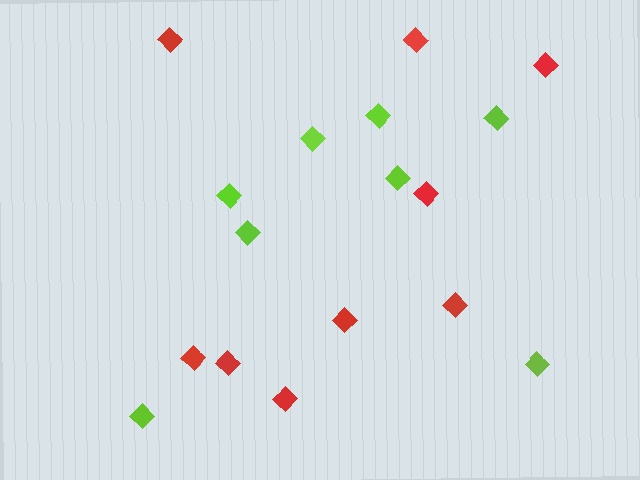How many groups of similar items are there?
There are 2 groups: one group of lime diamonds (8) and one group of red diamonds (9).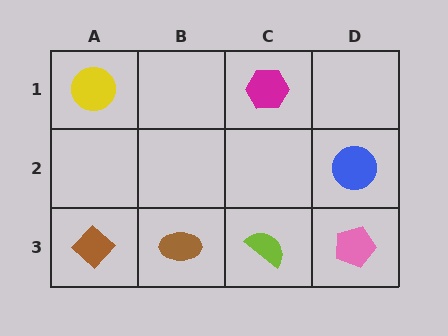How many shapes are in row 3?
4 shapes.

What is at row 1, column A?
A yellow circle.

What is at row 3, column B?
A brown ellipse.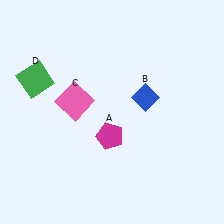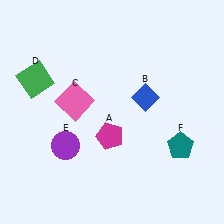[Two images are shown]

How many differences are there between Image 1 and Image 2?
There are 2 differences between the two images.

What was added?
A purple circle (E), a teal pentagon (F) were added in Image 2.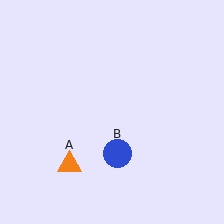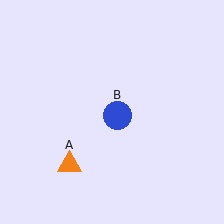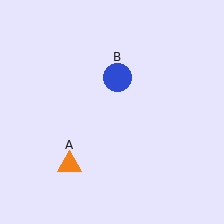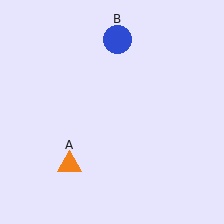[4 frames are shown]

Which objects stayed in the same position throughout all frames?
Orange triangle (object A) remained stationary.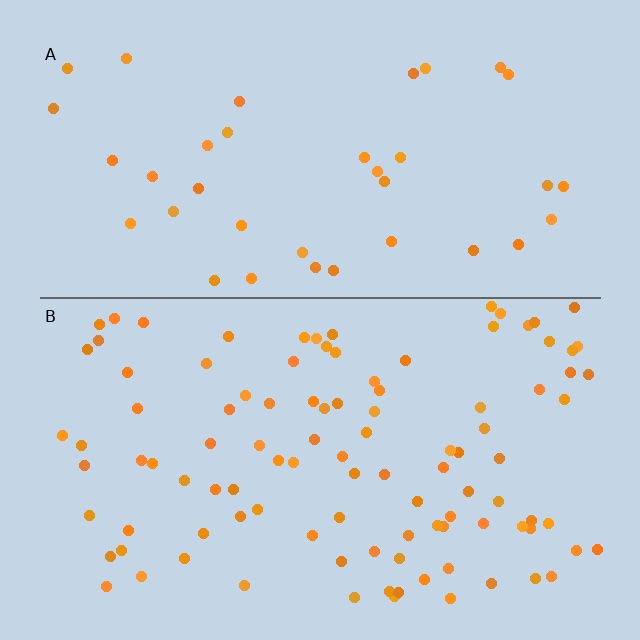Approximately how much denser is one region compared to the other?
Approximately 2.8× — region B over region A.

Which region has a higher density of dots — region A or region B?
B (the bottom).